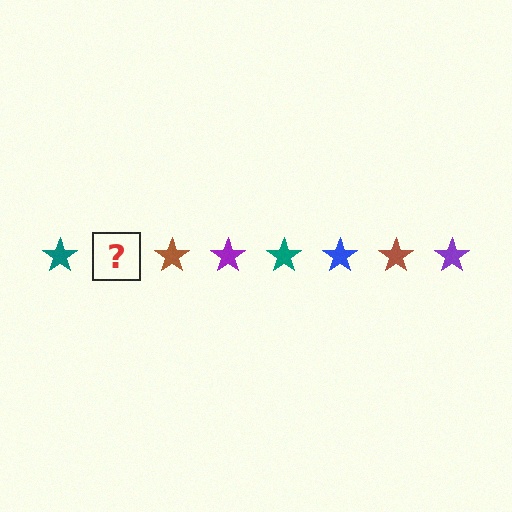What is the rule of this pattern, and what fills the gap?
The rule is that the pattern cycles through teal, blue, brown, purple stars. The gap should be filled with a blue star.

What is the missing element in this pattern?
The missing element is a blue star.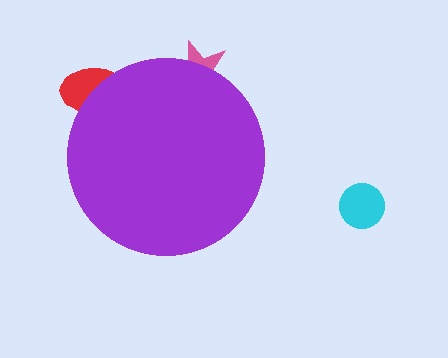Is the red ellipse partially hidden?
Yes, the red ellipse is partially hidden behind the purple circle.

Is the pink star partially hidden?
Yes, the pink star is partially hidden behind the purple circle.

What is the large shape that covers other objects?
A purple circle.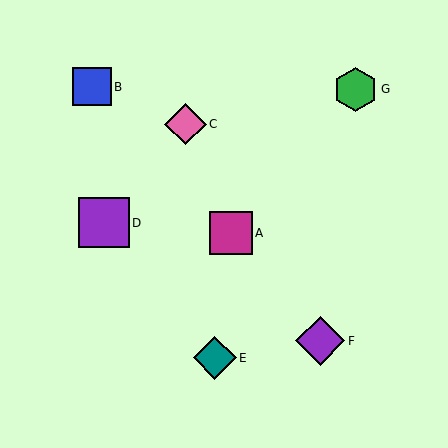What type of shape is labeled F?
Shape F is a purple diamond.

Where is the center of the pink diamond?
The center of the pink diamond is at (186, 124).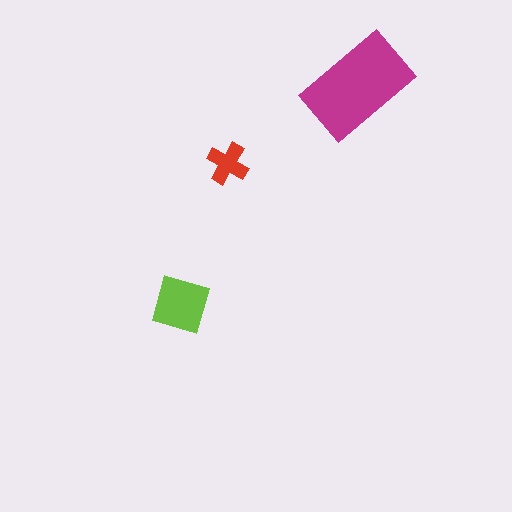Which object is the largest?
The magenta rectangle.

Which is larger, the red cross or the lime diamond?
The lime diamond.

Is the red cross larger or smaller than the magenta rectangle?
Smaller.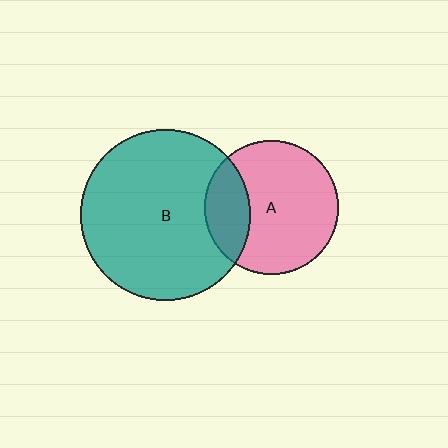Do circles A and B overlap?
Yes.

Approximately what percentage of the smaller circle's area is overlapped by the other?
Approximately 25%.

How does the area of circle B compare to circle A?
Approximately 1.6 times.